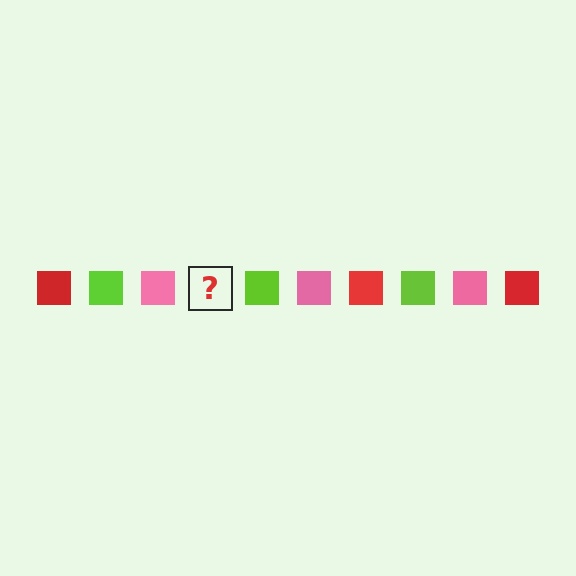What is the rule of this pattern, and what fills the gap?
The rule is that the pattern cycles through red, lime, pink squares. The gap should be filled with a red square.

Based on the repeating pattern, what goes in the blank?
The blank should be a red square.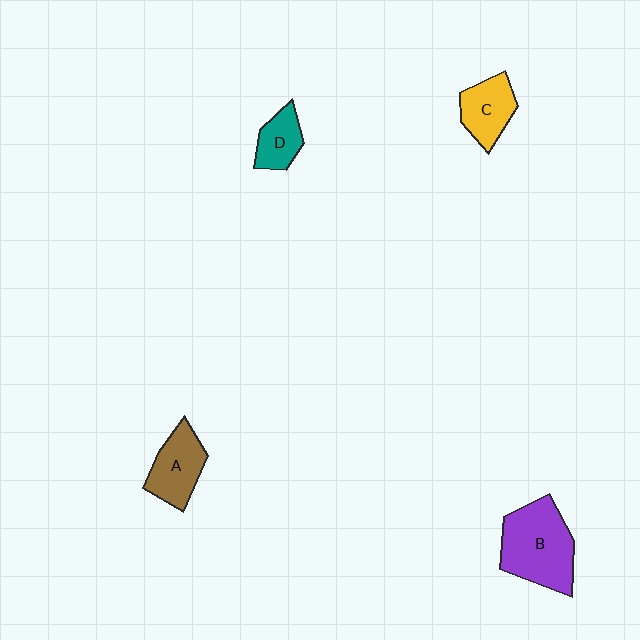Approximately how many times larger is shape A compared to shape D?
Approximately 1.4 times.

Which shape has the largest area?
Shape B (purple).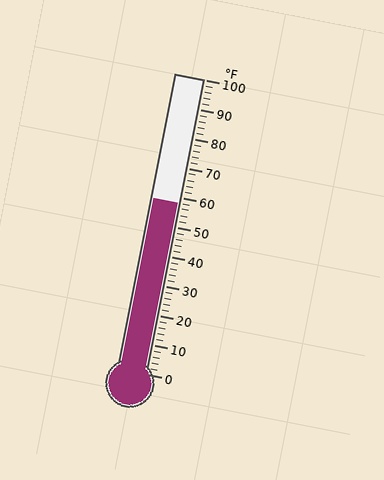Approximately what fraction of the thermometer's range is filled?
The thermometer is filled to approximately 60% of its range.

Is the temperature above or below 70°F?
The temperature is below 70°F.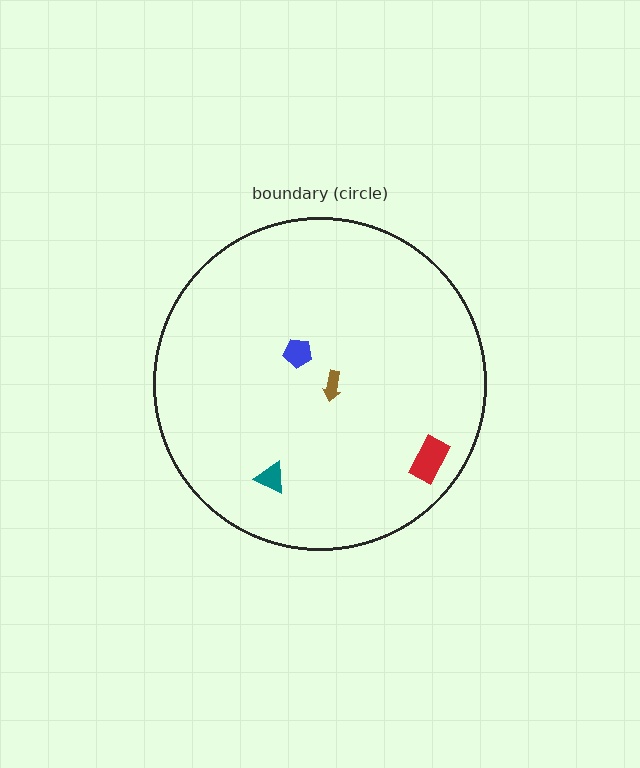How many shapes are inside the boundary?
4 inside, 0 outside.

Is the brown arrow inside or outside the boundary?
Inside.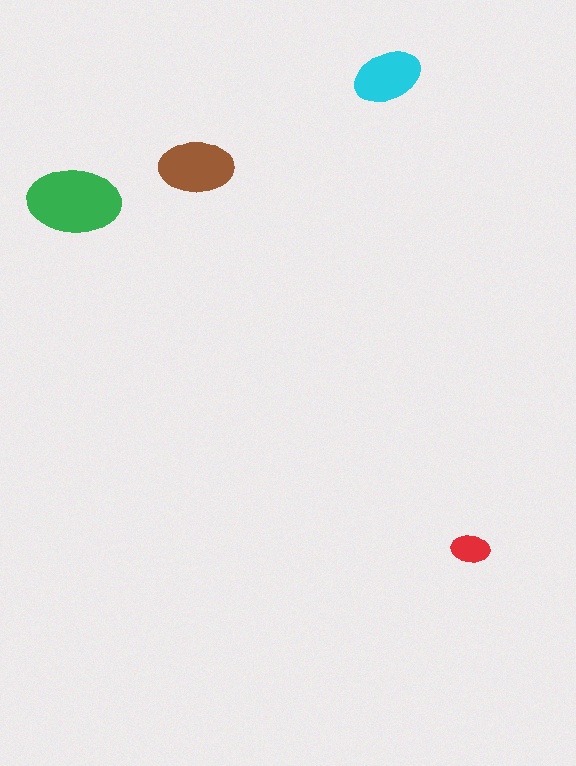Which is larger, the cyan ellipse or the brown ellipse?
The brown one.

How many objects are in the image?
There are 4 objects in the image.